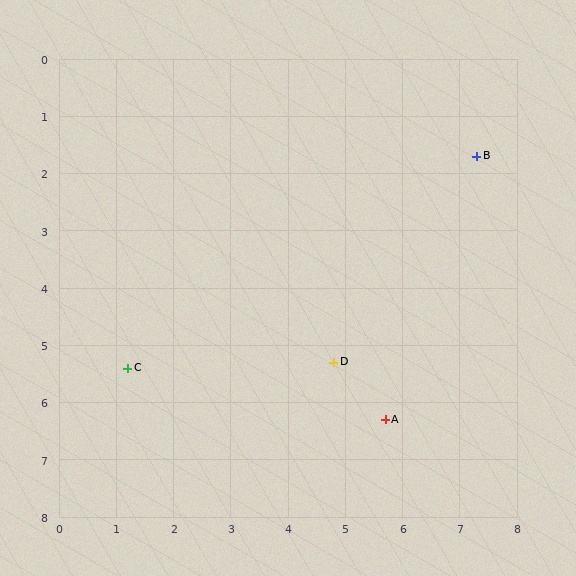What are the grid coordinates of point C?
Point C is at approximately (1.2, 5.4).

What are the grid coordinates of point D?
Point D is at approximately (4.8, 5.3).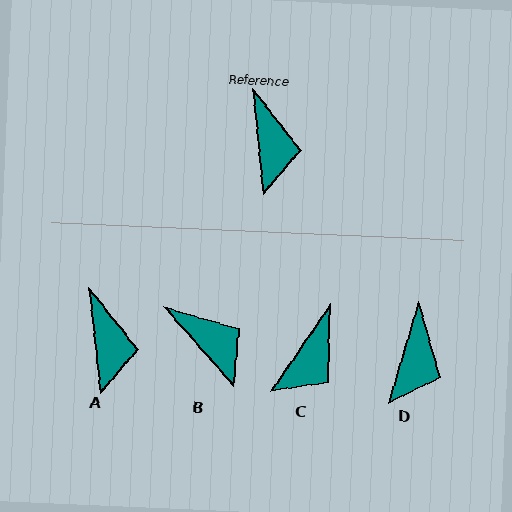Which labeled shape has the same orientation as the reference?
A.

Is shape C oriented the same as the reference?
No, it is off by about 40 degrees.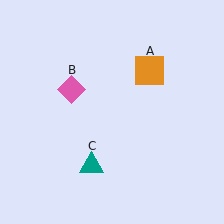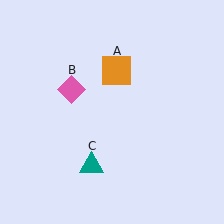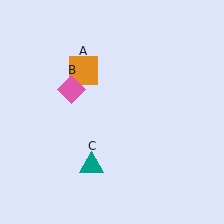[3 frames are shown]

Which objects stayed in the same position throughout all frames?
Pink diamond (object B) and teal triangle (object C) remained stationary.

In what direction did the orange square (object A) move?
The orange square (object A) moved left.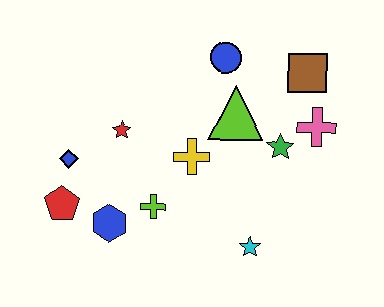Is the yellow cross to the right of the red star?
Yes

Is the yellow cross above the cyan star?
Yes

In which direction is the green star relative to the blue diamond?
The green star is to the right of the blue diamond.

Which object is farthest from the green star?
The red pentagon is farthest from the green star.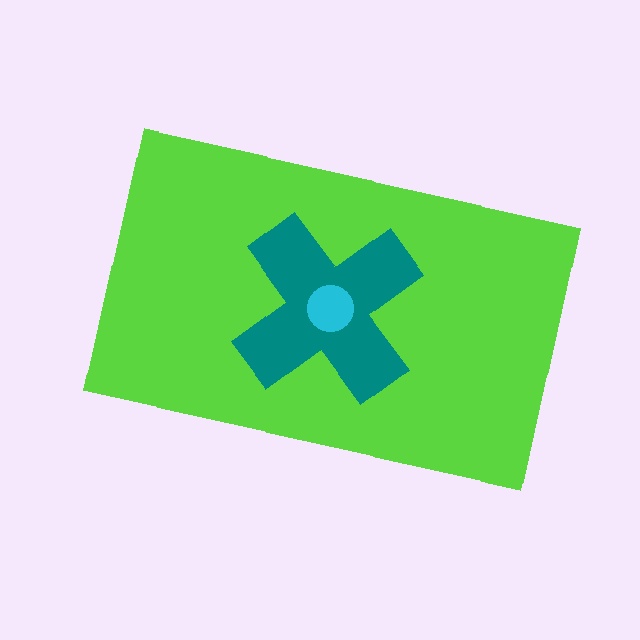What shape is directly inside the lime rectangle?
The teal cross.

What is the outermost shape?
The lime rectangle.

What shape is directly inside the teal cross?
The cyan circle.